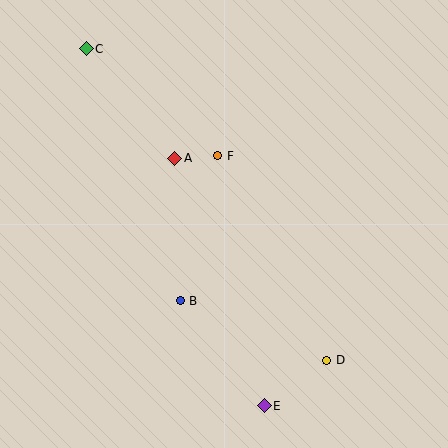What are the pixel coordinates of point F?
Point F is at (218, 156).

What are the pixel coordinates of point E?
Point E is at (264, 406).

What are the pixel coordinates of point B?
Point B is at (180, 301).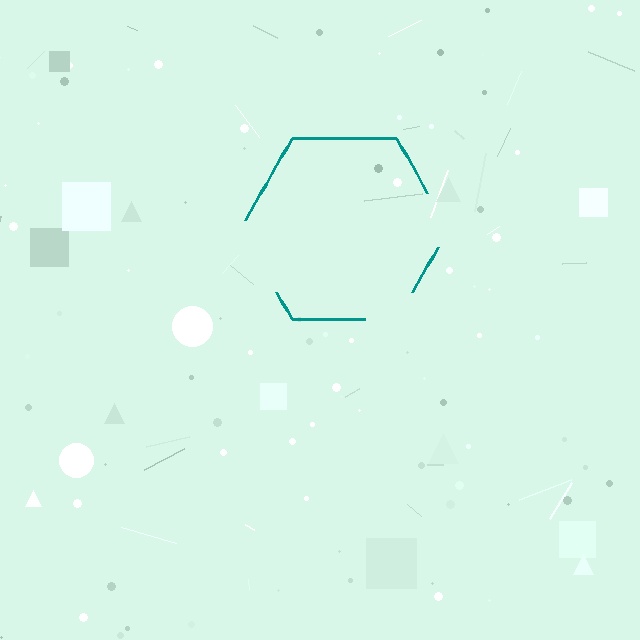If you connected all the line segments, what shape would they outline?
They would outline a hexagon.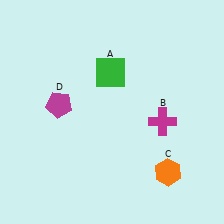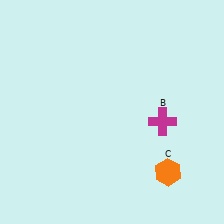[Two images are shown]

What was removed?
The green square (A), the magenta pentagon (D) were removed in Image 2.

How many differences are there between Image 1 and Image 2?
There are 2 differences between the two images.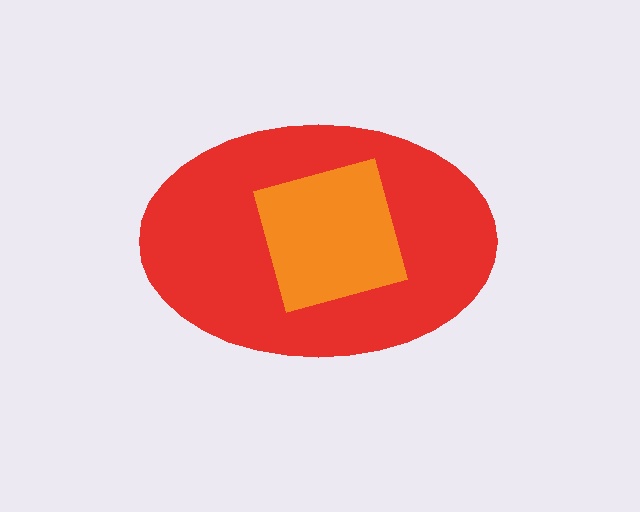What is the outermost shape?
The red ellipse.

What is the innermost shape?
The orange square.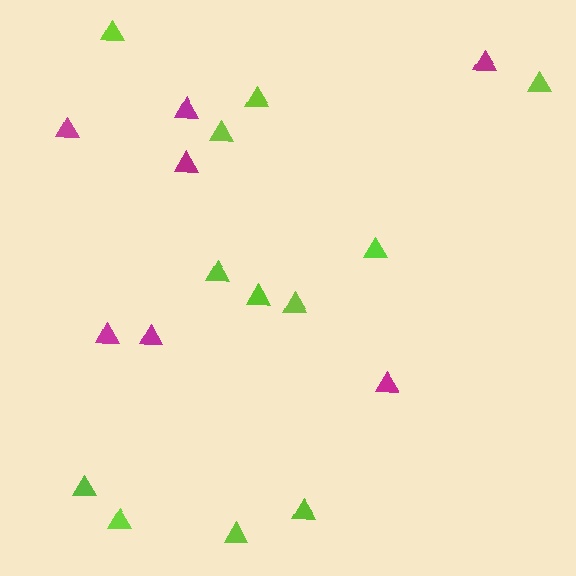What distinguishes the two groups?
There are 2 groups: one group of lime triangles (12) and one group of magenta triangles (7).